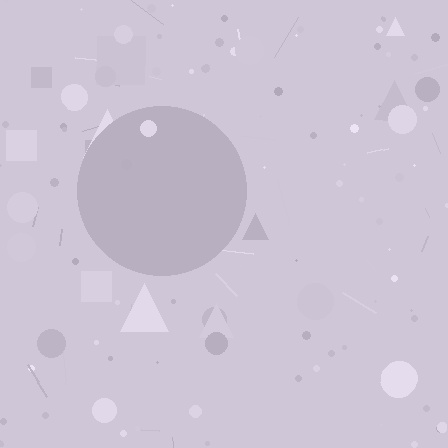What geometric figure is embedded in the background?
A circle is embedded in the background.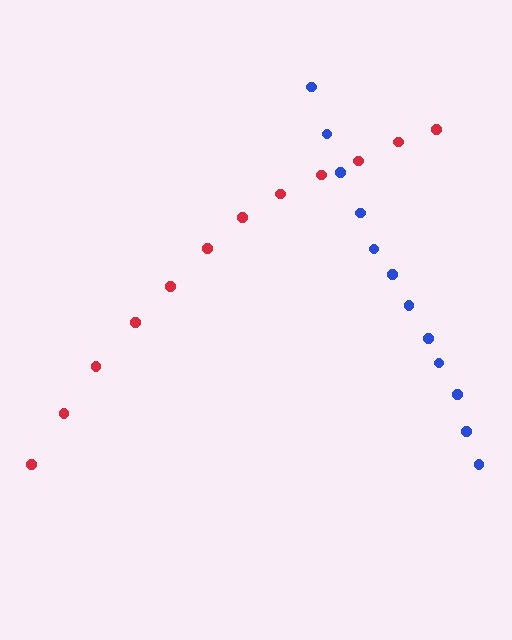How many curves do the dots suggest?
There are 2 distinct paths.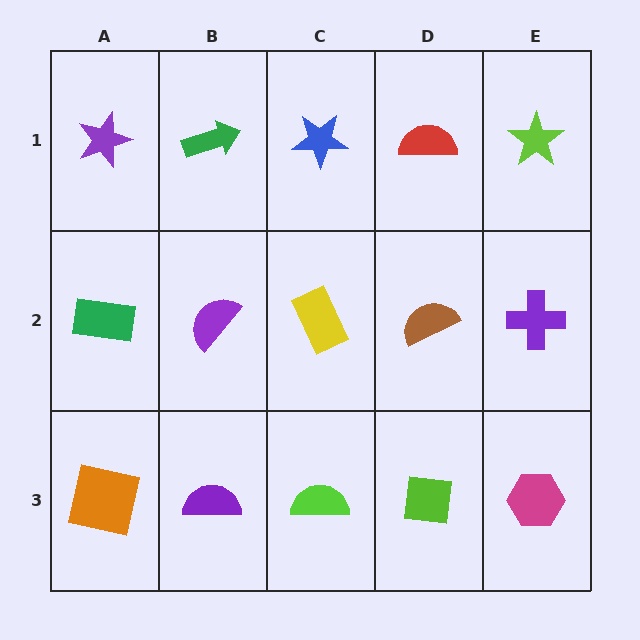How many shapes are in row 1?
5 shapes.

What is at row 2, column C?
A yellow rectangle.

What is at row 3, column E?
A magenta hexagon.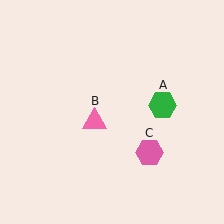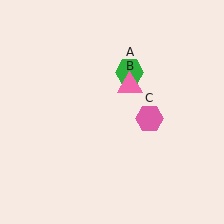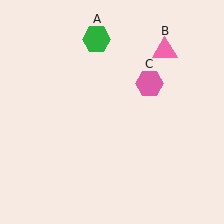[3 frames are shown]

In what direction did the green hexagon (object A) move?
The green hexagon (object A) moved up and to the left.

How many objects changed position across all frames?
3 objects changed position: green hexagon (object A), pink triangle (object B), pink hexagon (object C).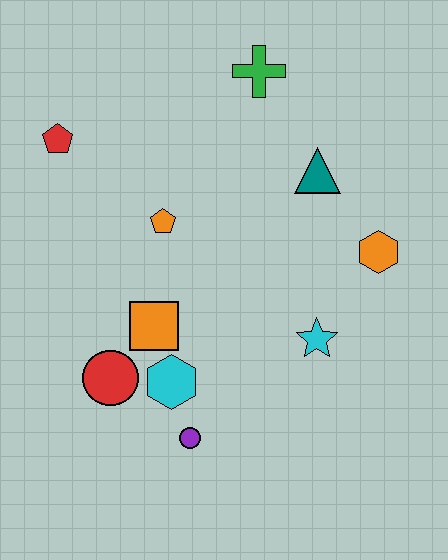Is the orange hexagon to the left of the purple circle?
No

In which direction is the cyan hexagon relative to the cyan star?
The cyan hexagon is to the left of the cyan star.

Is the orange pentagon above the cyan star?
Yes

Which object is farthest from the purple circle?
The green cross is farthest from the purple circle.